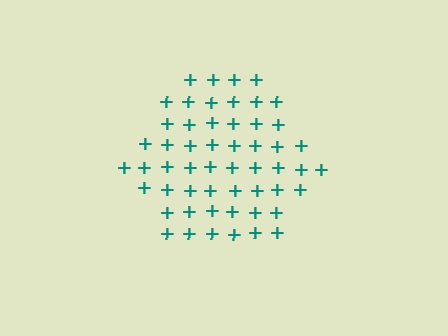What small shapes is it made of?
It is made of small plus signs.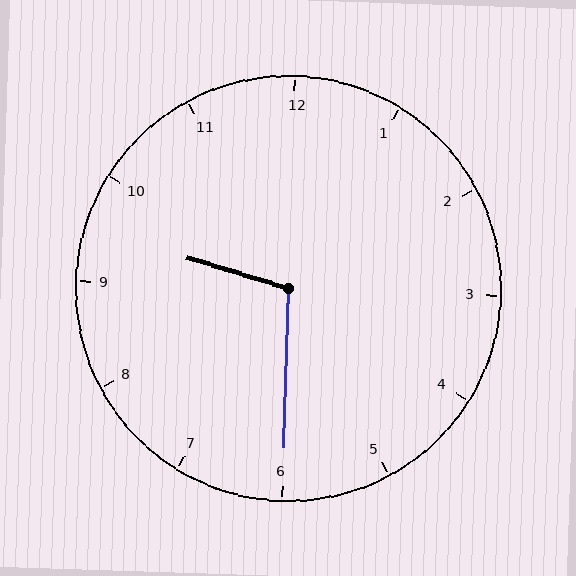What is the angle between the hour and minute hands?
Approximately 105 degrees.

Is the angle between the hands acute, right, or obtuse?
It is obtuse.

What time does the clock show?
9:30.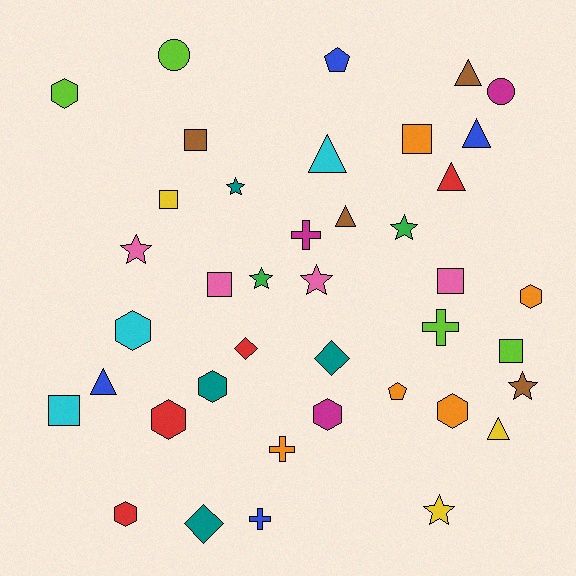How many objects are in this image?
There are 40 objects.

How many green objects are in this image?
There are 2 green objects.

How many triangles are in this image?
There are 7 triangles.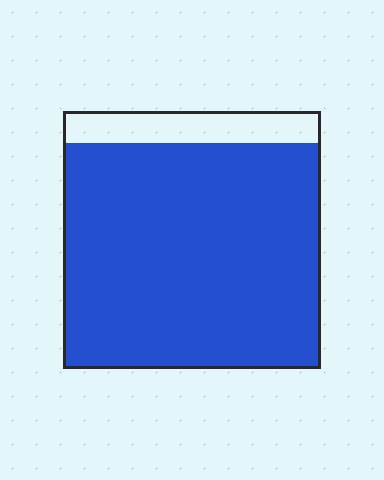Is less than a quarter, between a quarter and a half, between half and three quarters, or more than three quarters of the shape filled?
More than three quarters.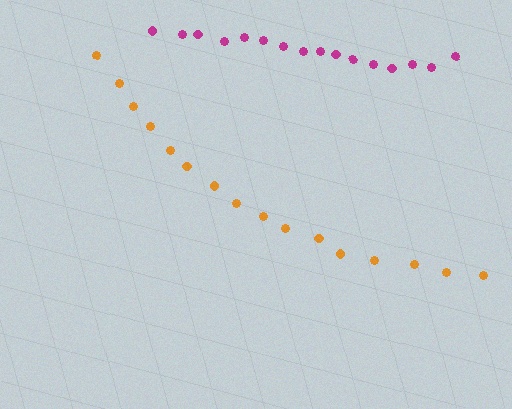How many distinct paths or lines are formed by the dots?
There are 2 distinct paths.